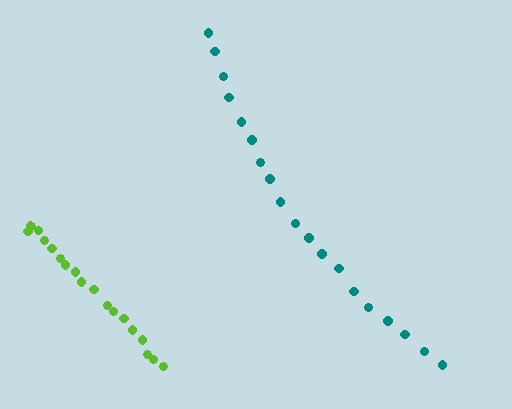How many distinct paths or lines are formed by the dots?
There are 2 distinct paths.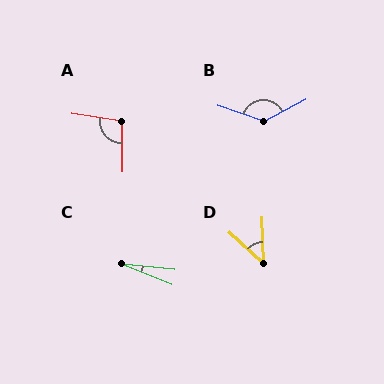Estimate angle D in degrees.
Approximately 46 degrees.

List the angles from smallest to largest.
C (16°), D (46°), A (98°), B (132°).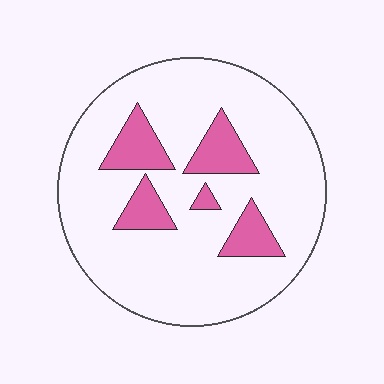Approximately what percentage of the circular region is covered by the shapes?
Approximately 15%.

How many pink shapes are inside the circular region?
5.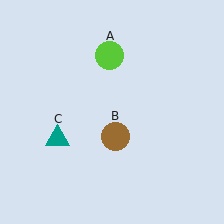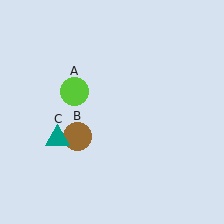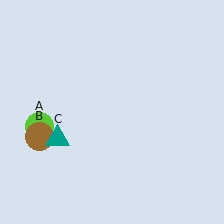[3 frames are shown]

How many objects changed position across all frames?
2 objects changed position: lime circle (object A), brown circle (object B).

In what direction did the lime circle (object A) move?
The lime circle (object A) moved down and to the left.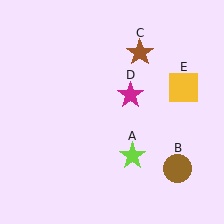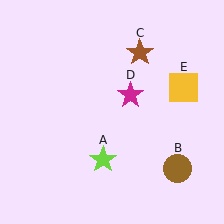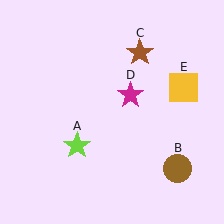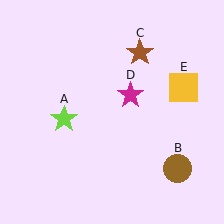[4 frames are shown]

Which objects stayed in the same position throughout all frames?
Brown circle (object B) and brown star (object C) and magenta star (object D) and yellow square (object E) remained stationary.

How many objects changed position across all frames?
1 object changed position: lime star (object A).